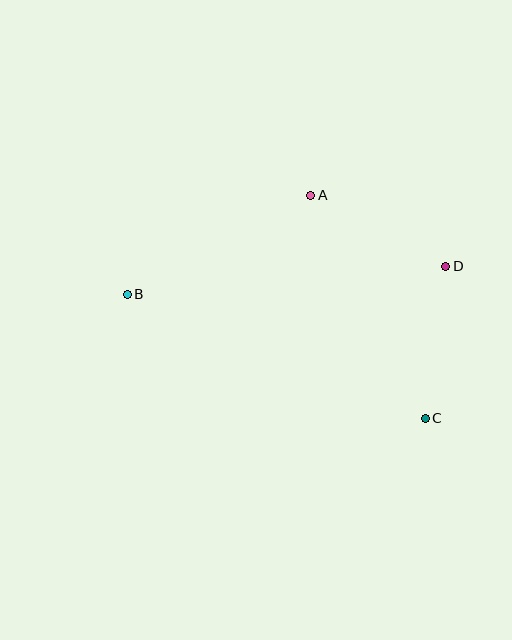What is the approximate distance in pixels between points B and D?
The distance between B and D is approximately 320 pixels.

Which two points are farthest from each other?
Points B and C are farthest from each other.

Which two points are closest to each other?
Points A and D are closest to each other.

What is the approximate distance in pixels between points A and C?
The distance between A and C is approximately 251 pixels.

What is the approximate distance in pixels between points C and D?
The distance between C and D is approximately 154 pixels.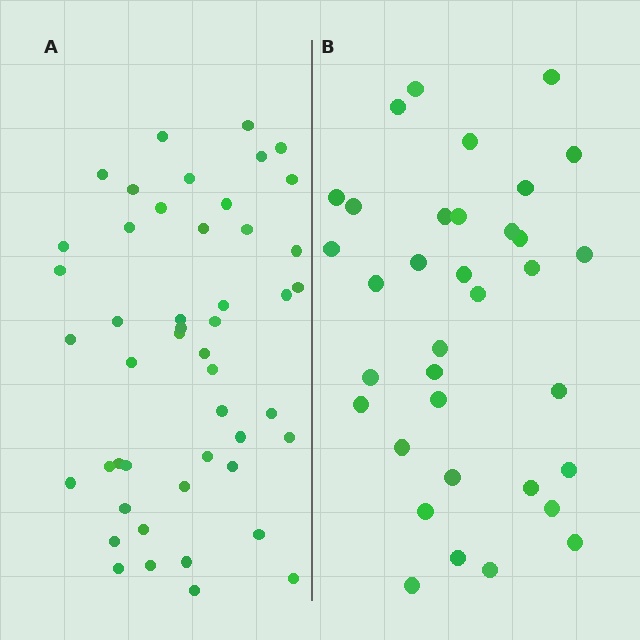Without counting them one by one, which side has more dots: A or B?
Region A (the left region) has more dots.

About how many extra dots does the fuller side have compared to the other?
Region A has approximately 15 more dots than region B.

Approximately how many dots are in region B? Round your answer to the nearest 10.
About 40 dots. (The exact count is 35, which rounds to 40.)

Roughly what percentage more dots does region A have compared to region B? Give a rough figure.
About 35% more.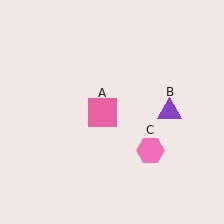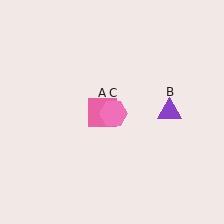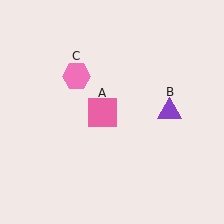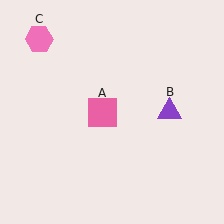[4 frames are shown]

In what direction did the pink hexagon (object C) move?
The pink hexagon (object C) moved up and to the left.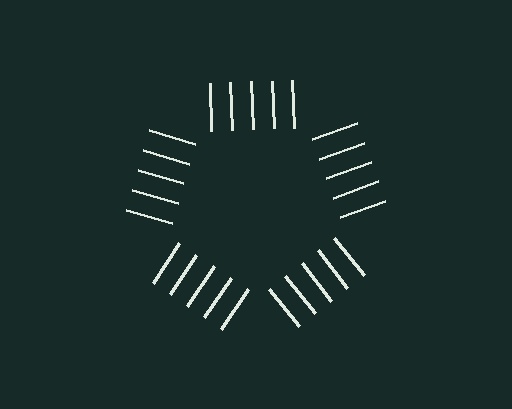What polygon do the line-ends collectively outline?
An illusory pentagon — the line segments terminate on its edges but no continuous stroke is drawn.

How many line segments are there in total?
25 — 5 along each of the 5 edges.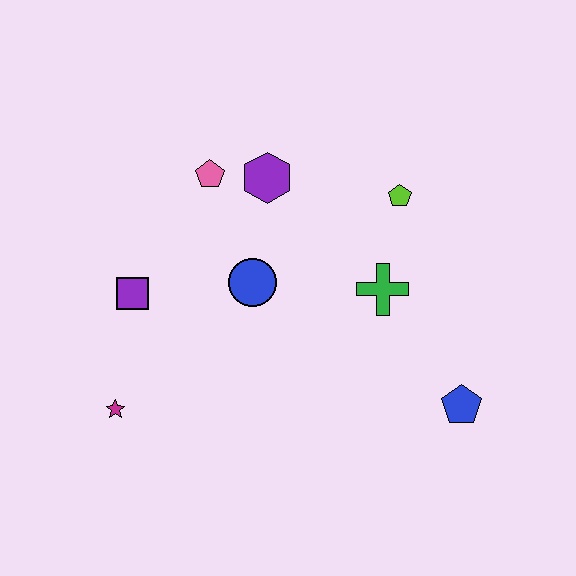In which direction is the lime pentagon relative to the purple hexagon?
The lime pentagon is to the right of the purple hexagon.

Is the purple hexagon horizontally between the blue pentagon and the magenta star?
Yes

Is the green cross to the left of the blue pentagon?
Yes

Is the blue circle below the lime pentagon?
Yes